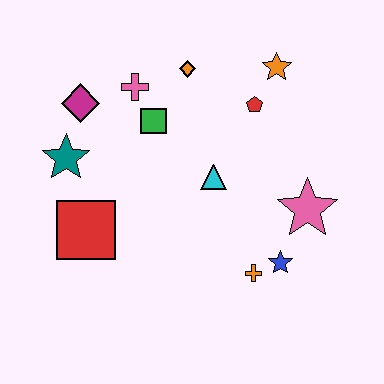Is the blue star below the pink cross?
Yes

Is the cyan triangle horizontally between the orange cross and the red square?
Yes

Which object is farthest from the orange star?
The red square is farthest from the orange star.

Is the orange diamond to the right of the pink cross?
Yes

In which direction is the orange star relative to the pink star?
The orange star is above the pink star.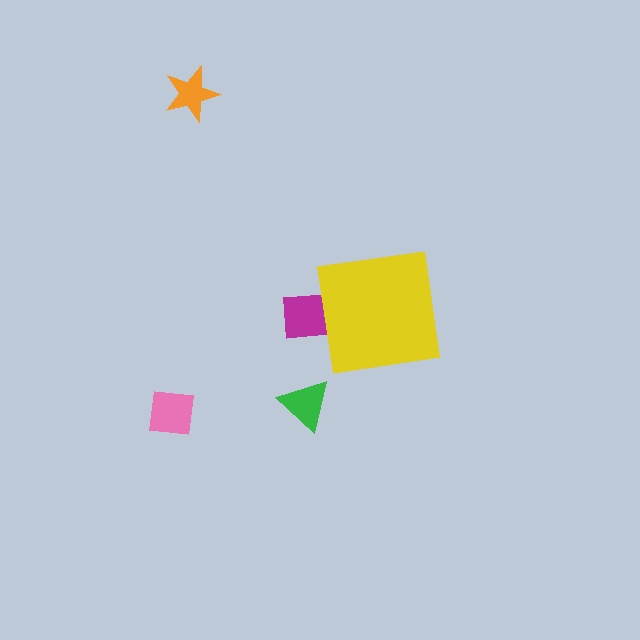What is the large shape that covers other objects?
A yellow square.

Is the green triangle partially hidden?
No, the green triangle is fully visible.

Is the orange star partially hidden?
No, the orange star is fully visible.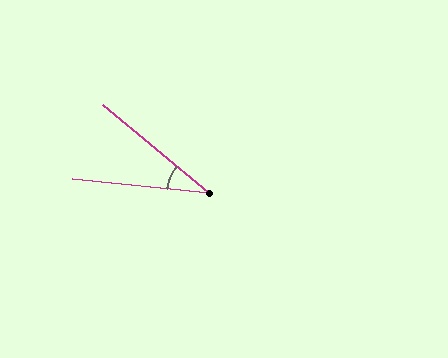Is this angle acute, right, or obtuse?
It is acute.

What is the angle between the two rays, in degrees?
Approximately 34 degrees.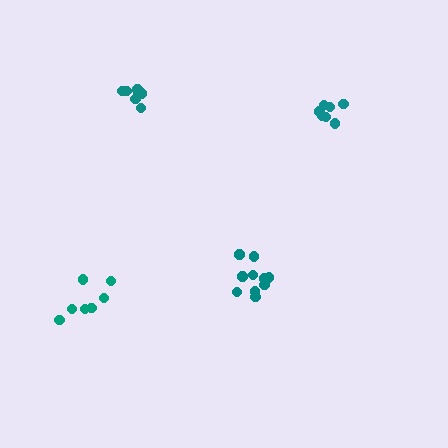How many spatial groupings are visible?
There are 4 spatial groupings.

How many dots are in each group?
Group 1: 7 dots, Group 2: 7 dots, Group 3: 7 dots, Group 4: 10 dots (31 total).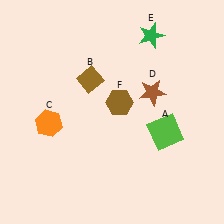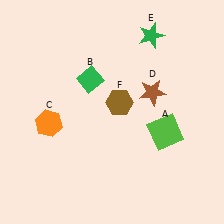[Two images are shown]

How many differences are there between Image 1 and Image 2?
There is 1 difference between the two images.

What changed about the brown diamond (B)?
In Image 1, B is brown. In Image 2, it changed to green.